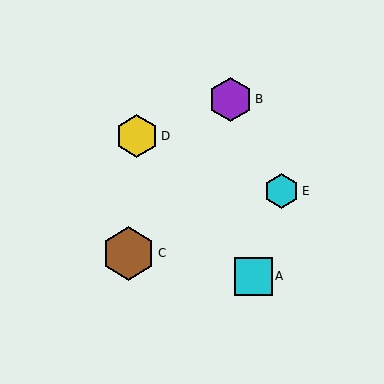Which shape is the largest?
The brown hexagon (labeled C) is the largest.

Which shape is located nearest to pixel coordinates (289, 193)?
The cyan hexagon (labeled E) at (281, 191) is nearest to that location.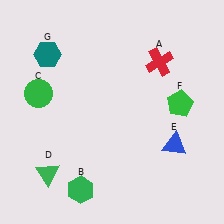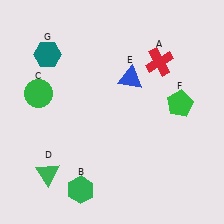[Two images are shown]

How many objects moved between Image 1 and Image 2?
1 object moved between the two images.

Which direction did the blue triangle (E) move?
The blue triangle (E) moved up.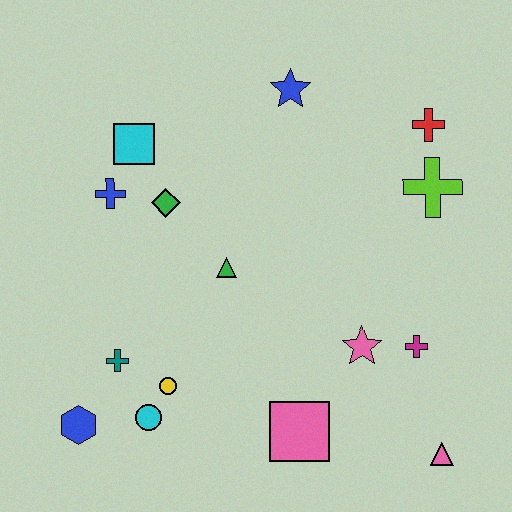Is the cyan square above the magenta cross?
Yes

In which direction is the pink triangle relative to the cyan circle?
The pink triangle is to the right of the cyan circle.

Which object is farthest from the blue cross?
The pink triangle is farthest from the blue cross.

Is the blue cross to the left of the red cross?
Yes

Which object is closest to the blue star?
The red cross is closest to the blue star.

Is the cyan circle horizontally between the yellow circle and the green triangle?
No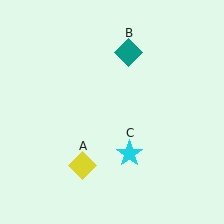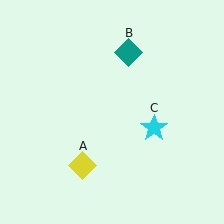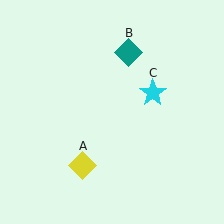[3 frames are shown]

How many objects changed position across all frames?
1 object changed position: cyan star (object C).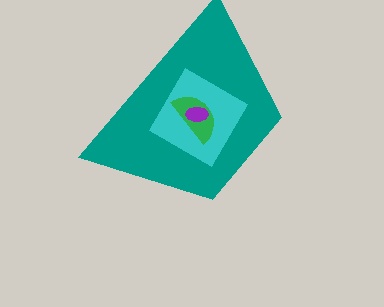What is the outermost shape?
The teal trapezoid.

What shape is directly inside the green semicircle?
The purple ellipse.